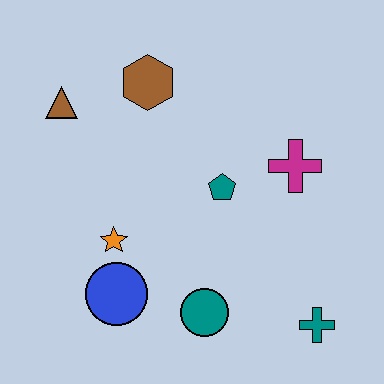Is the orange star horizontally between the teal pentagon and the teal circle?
No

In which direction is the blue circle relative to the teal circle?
The blue circle is to the left of the teal circle.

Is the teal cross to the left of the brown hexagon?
No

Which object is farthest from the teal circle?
The brown triangle is farthest from the teal circle.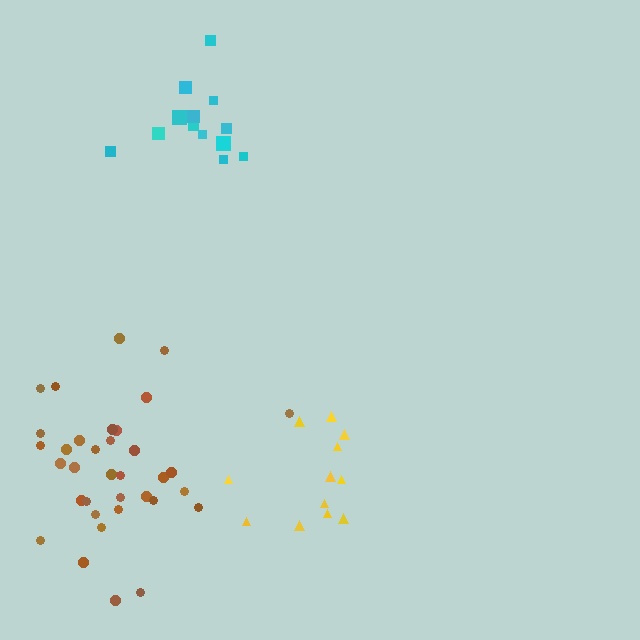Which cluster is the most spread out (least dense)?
Yellow.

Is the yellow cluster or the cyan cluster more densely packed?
Cyan.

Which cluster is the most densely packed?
Brown.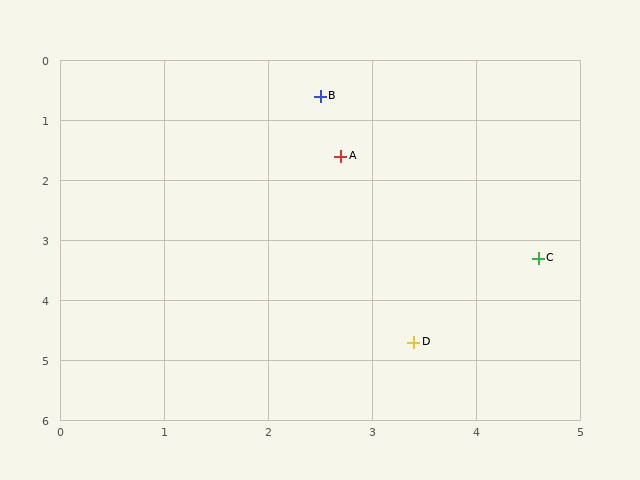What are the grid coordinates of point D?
Point D is at approximately (3.4, 4.7).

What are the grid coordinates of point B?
Point B is at approximately (2.5, 0.6).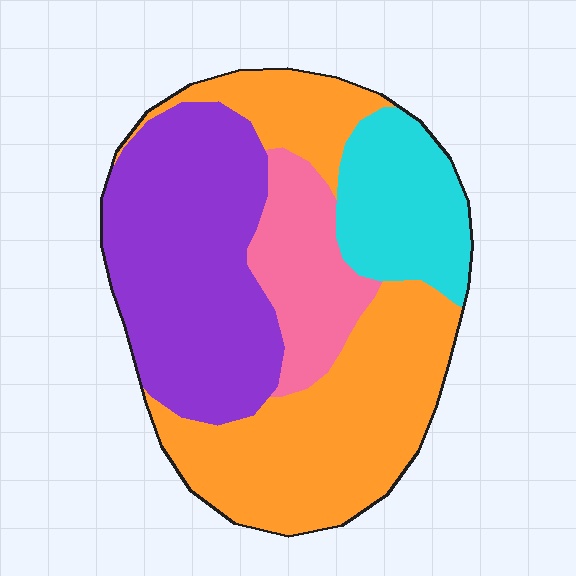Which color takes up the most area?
Orange, at roughly 40%.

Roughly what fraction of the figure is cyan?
Cyan takes up about one sixth (1/6) of the figure.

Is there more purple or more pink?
Purple.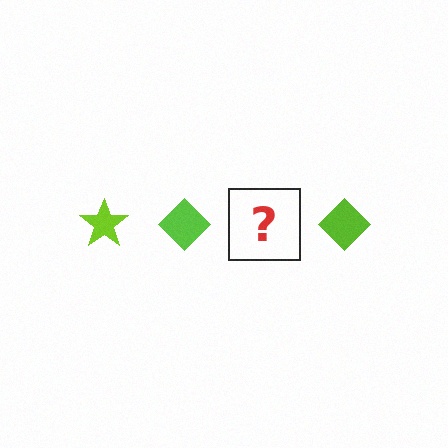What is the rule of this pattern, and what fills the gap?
The rule is that the pattern cycles through star, diamond shapes in lime. The gap should be filled with a lime star.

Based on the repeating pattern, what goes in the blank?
The blank should be a lime star.